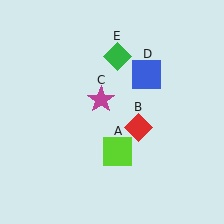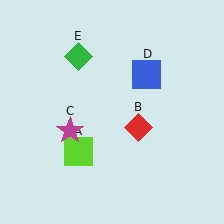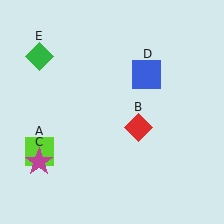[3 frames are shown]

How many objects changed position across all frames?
3 objects changed position: lime square (object A), magenta star (object C), green diamond (object E).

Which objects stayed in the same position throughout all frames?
Red diamond (object B) and blue square (object D) remained stationary.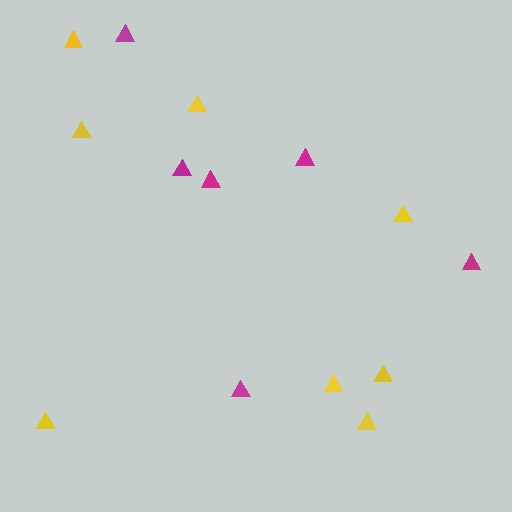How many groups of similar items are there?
There are 2 groups: one group of yellow triangles (8) and one group of magenta triangles (6).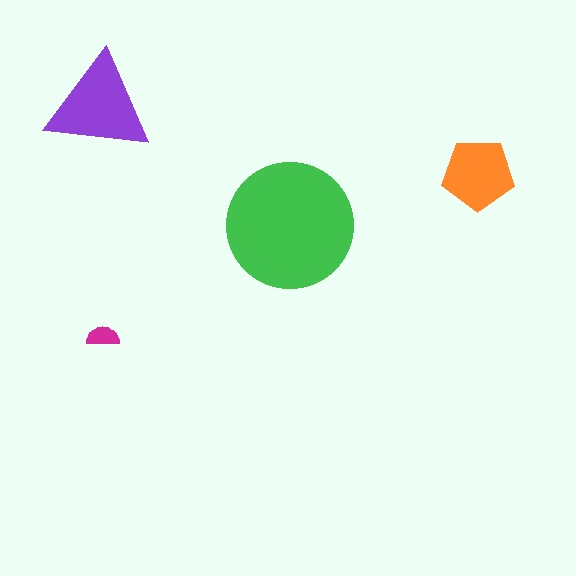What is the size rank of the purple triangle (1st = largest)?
2nd.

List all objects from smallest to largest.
The magenta semicircle, the orange pentagon, the purple triangle, the green circle.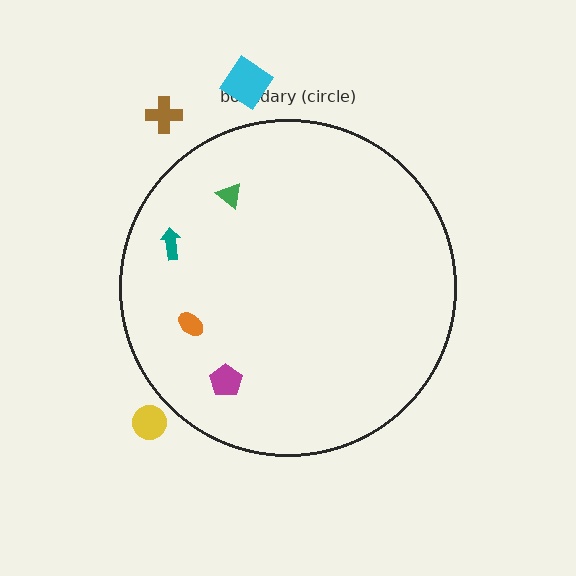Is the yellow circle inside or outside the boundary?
Outside.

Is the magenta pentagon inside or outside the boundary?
Inside.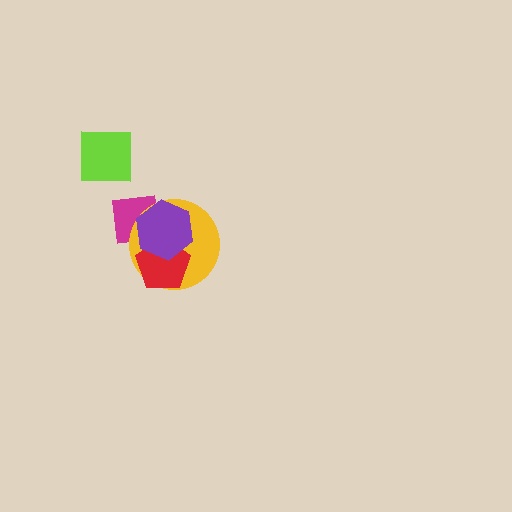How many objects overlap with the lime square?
0 objects overlap with the lime square.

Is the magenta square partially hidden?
Yes, it is partially covered by another shape.